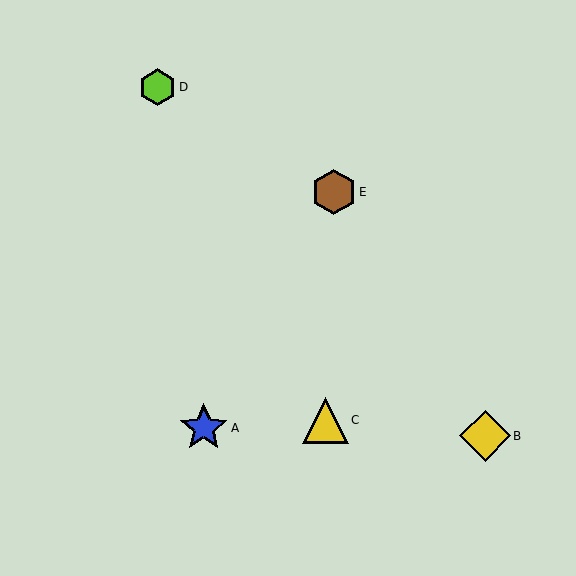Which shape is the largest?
The yellow diamond (labeled B) is the largest.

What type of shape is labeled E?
Shape E is a brown hexagon.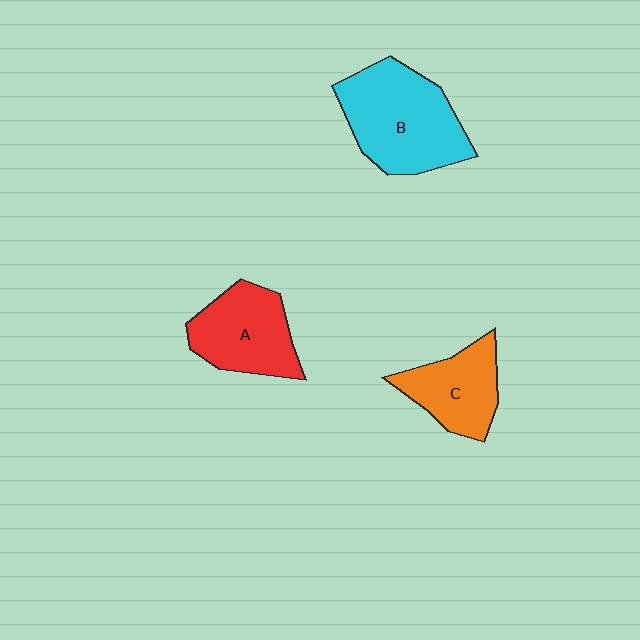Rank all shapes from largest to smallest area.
From largest to smallest: B (cyan), A (red), C (orange).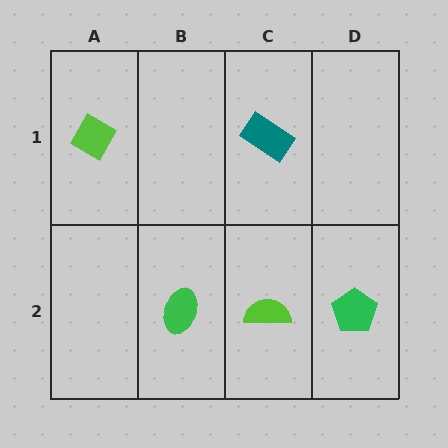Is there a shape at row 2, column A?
No, that cell is empty.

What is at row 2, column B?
A green ellipse.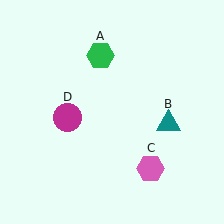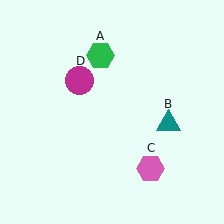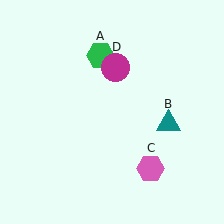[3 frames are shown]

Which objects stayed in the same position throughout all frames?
Green hexagon (object A) and teal triangle (object B) and pink hexagon (object C) remained stationary.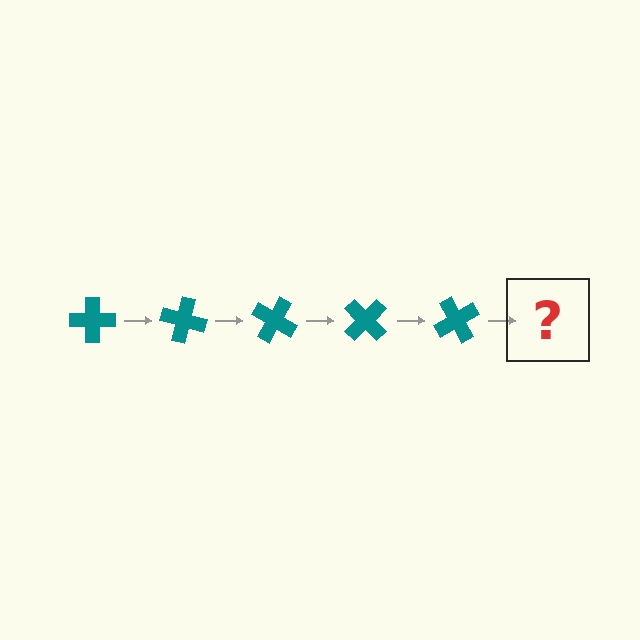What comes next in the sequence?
The next element should be a teal cross rotated 75 degrees.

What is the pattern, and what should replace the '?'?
The pattern is that the cross rotates 15 degrees each step. The '?' should be a teal cross rotated 75 degrees.